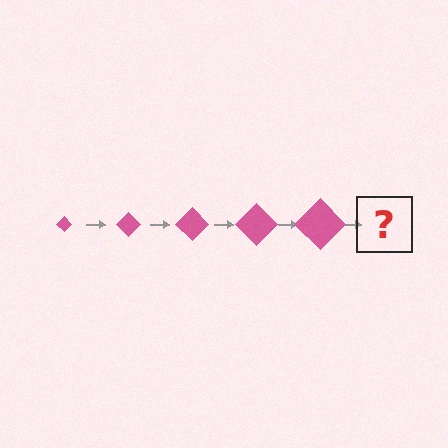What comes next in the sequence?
The next element should be a pink diamond, larger than the previous one.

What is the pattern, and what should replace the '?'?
The pattern is that the diamond gets progressively larger each step. The '?' should be a pink diamond, larger than the previous one.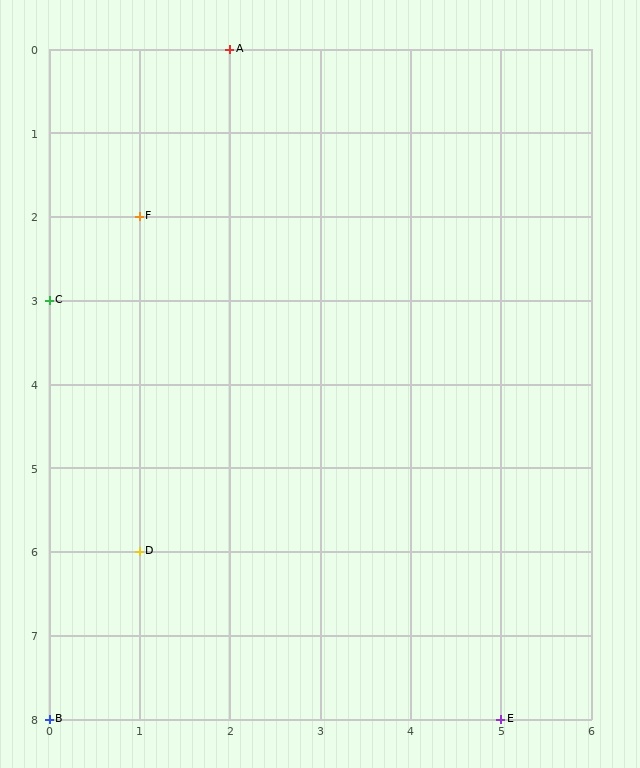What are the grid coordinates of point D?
Point D is at grid coordinates (1, 6).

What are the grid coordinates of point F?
Point F is at grid coordinates (1, 2).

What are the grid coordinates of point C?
Point C is at grid coordinates (0, 3).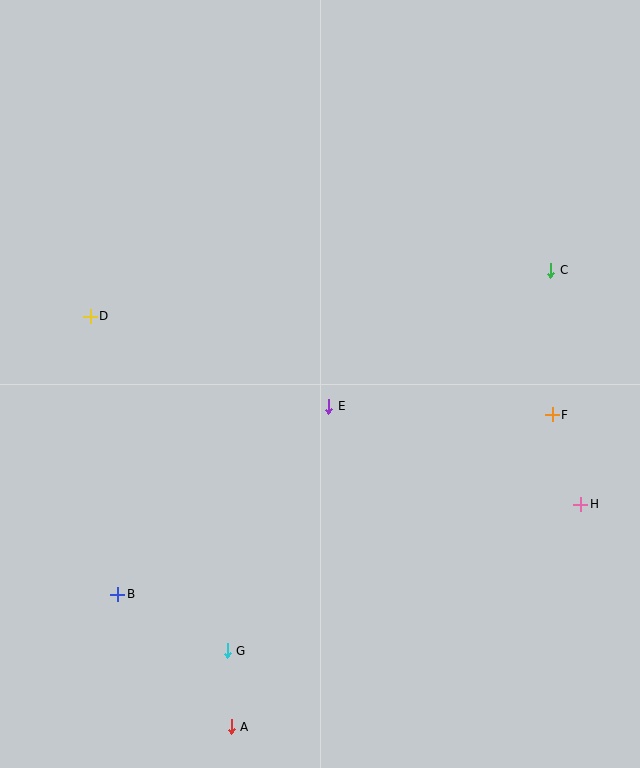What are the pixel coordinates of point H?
Point H is at (581, 504).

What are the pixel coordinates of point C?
Point C is at (551, 270).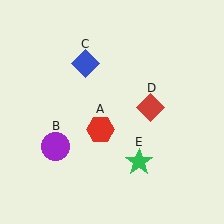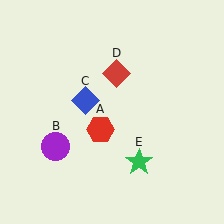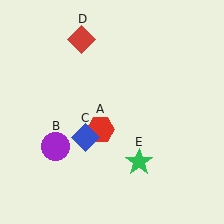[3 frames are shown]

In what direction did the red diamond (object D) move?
The red diamond (object D) moved up and to the left.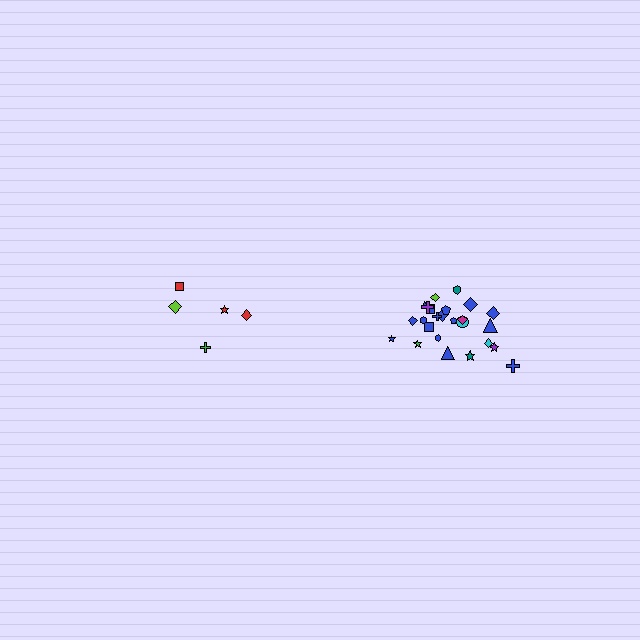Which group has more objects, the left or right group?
The right group.